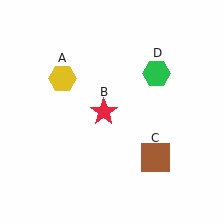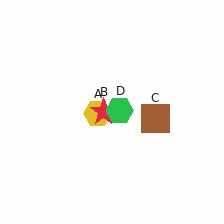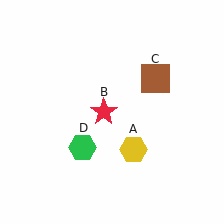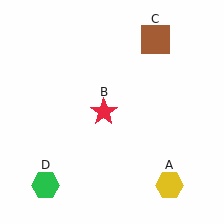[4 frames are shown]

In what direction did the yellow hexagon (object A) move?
The yellow hexagon (object A) moved down and to the right.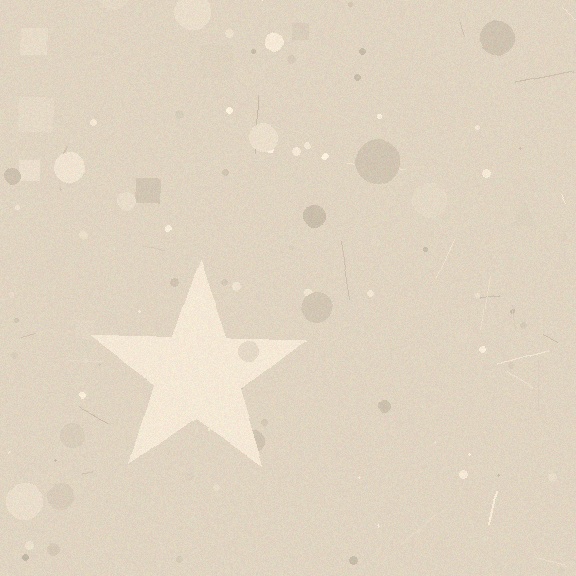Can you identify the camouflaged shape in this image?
The camouflaged shape is a star.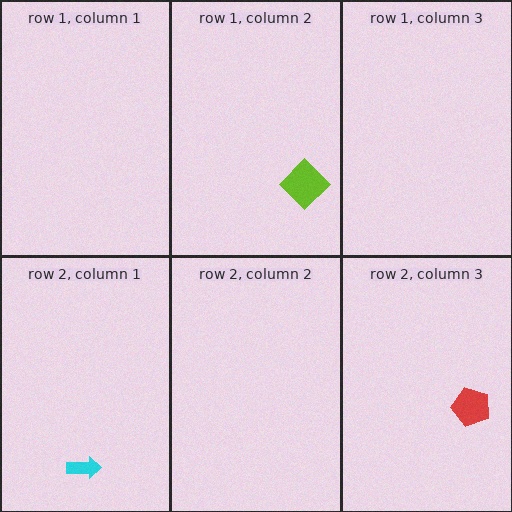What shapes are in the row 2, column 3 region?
The red pentagon.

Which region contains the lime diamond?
The row 1, column 2 region.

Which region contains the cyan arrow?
The row 2, column 1 region.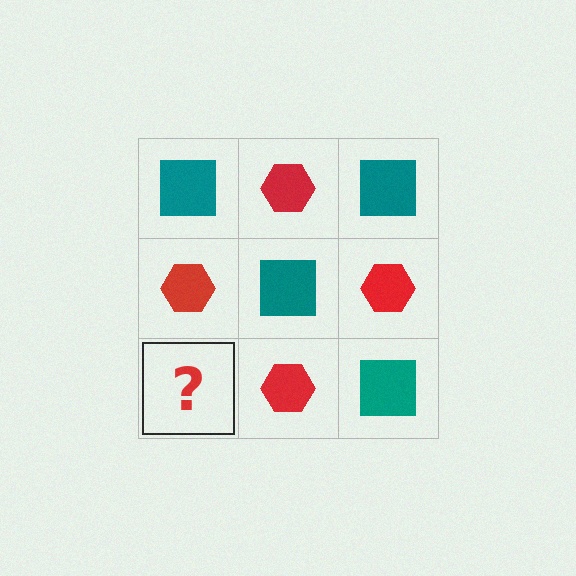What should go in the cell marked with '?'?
The missing cell should contain a teal square.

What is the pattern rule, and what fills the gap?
The rule is that it alternates teal square and red hexagon in a checkerboard pattern. The gap should be filled with a teal square.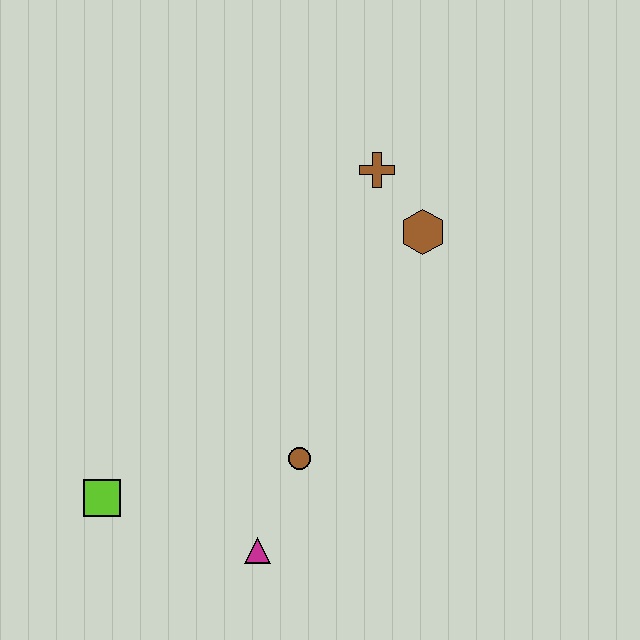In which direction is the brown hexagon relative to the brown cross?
The brown hexagon is below the brown cross.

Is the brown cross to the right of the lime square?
Yes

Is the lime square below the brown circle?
Yes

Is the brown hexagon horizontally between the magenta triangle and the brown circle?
No